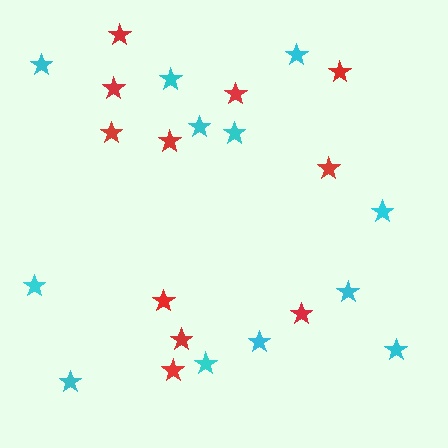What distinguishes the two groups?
There are 2 groups: one group of cyan stars (12) and one group of red stars (11).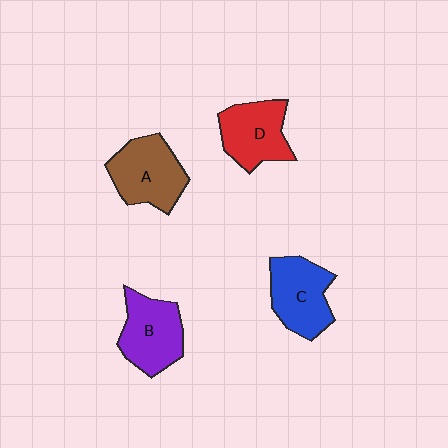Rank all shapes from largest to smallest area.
From largest to smallest: A (brown), B (purple), C (blue), D (red).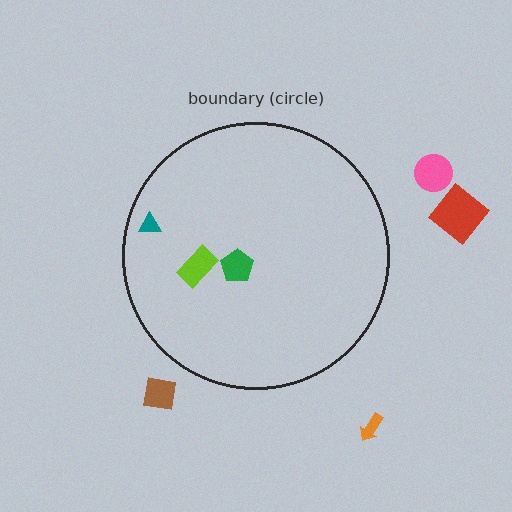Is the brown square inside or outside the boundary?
Outside.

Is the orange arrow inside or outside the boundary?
Outside.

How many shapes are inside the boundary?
3 inside, 4 outside.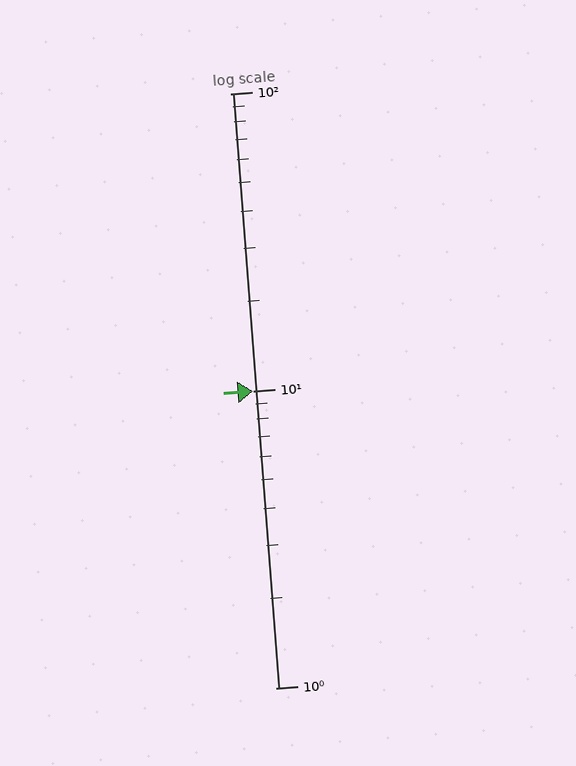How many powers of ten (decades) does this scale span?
The scale spans 2 decades, from 1 to 100.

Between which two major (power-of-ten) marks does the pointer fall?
The pointer is between 10 and 100.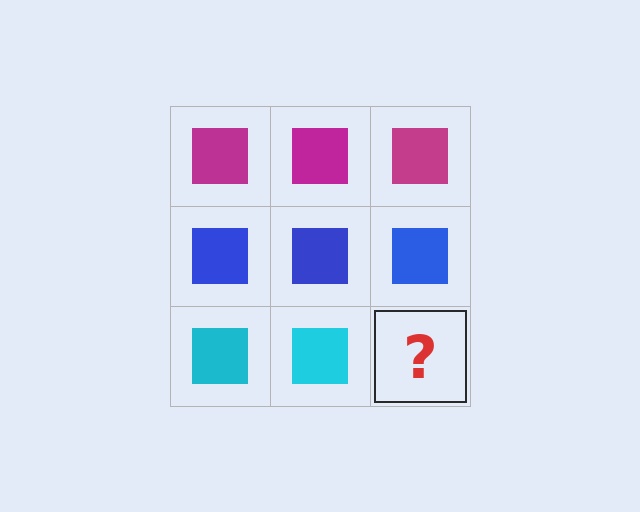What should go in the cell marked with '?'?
The missing cell should contain a cyan square.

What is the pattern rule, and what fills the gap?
The rule is that each row has a consistent color. The gap should be filled with a cyan square.